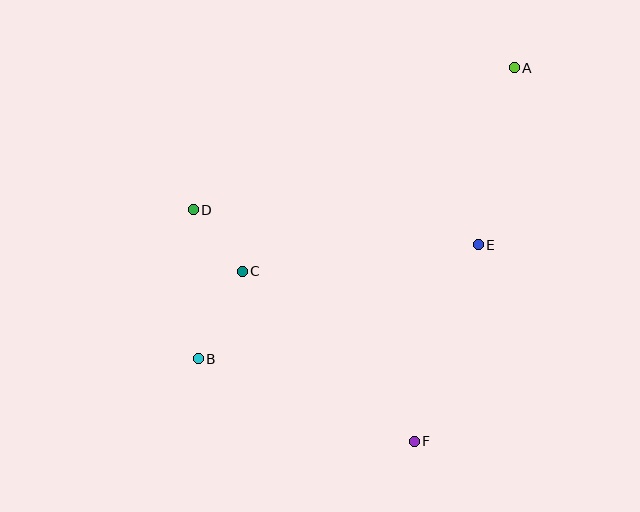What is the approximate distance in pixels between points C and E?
The distance between C and E is approximately 237 pixels.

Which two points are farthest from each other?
Points A and B are farthest from each other.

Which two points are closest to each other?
Points C and D are closest to each other.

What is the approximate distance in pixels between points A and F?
The distance between A and F is approximately 387 pixels.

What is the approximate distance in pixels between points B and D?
The distance between B and D is approximately 149 pixels.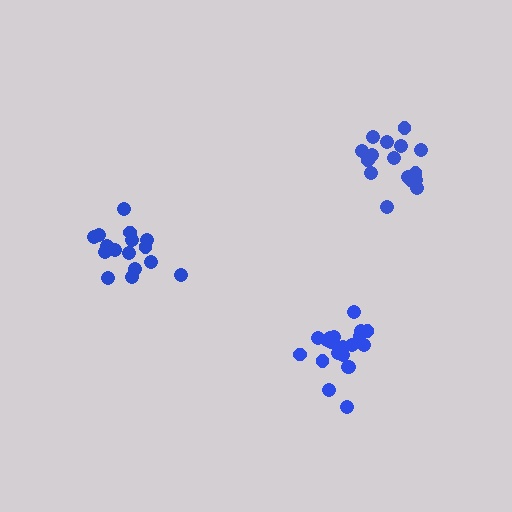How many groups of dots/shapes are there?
There are 3 groups.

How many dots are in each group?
Group 1: 17 dots, Group 2: 16 dots, Group 3: 20 dots (53 total).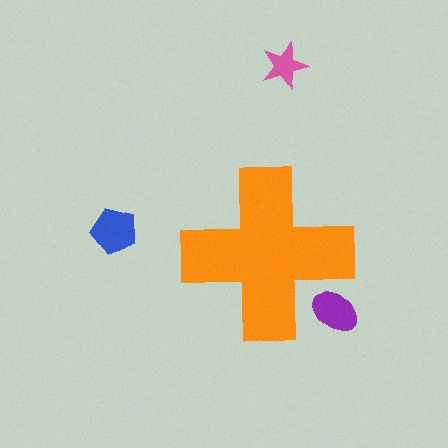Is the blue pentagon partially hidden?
No, the blue pentagon is fully visible.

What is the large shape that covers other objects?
An orange cross.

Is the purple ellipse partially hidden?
Yes, the purple ellipse is partially hidden behind the orange cross.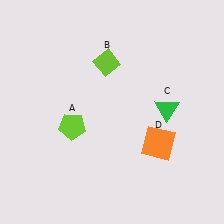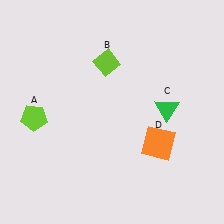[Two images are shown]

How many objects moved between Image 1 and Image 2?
1 object moved between the two images.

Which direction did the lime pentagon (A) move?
The lime pentagon (A) moved left.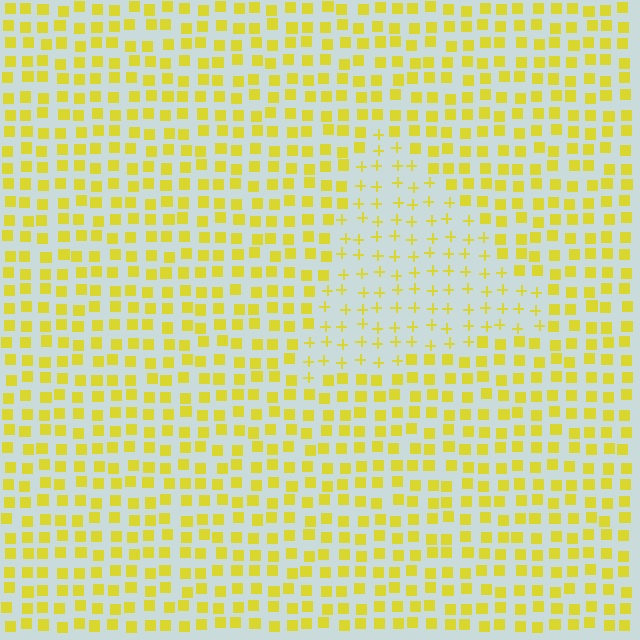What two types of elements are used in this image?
The image uses plus signs inside the triangle region and squares outside it.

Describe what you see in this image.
The image is filled with small yellow elements arranged in a uniform grid. A triangle-shaped region contains plus signs, while the surrounding area contains squares. The boundary is defined purely by the change in element shape.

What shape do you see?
I see a triangle.